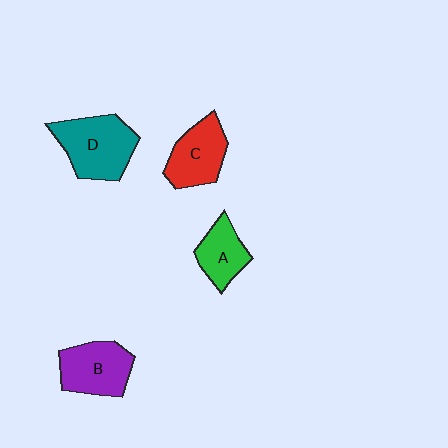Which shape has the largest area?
Shape D (teal).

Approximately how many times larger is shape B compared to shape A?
Approximately 1.4 times.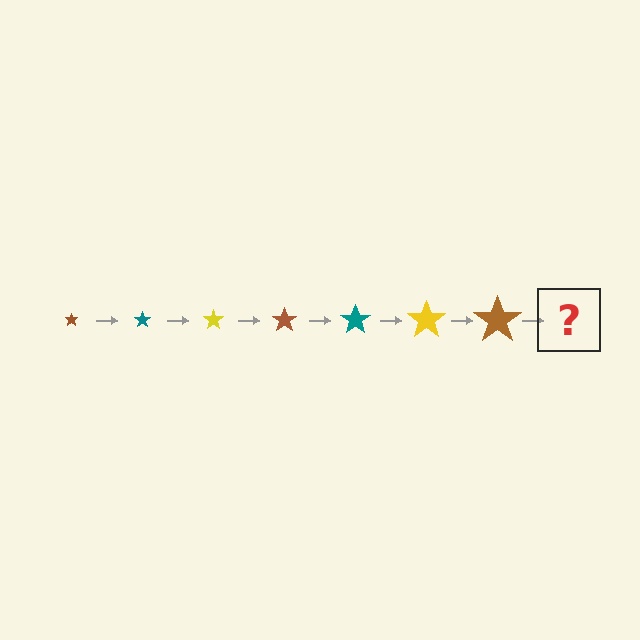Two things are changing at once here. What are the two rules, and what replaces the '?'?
The two rules are that the star grows larger each step and the color cycles through brown, teal, and yellow. The '?' should be a teal star, larger than the previous one.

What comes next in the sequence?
The next element should be a teal star, larger than the previous one.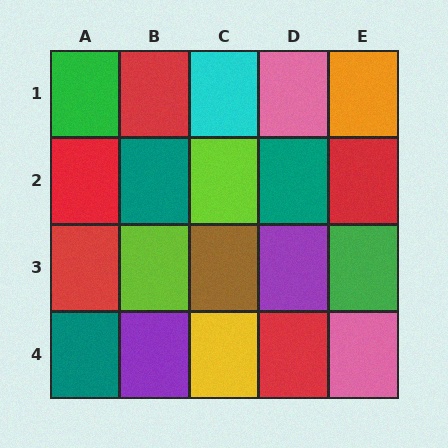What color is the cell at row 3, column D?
Purple.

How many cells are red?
5 cells are red.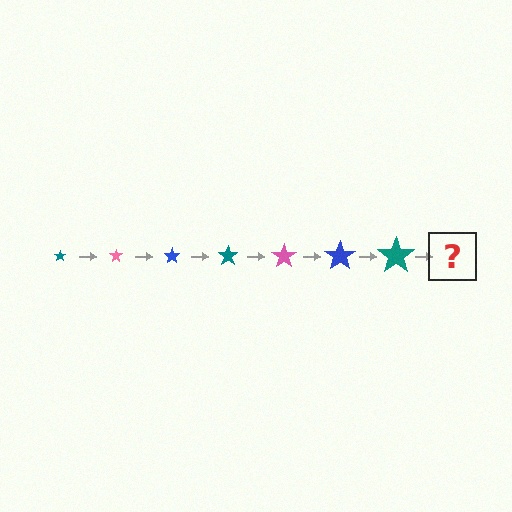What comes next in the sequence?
The next element should be a pink star, larger than the previous one.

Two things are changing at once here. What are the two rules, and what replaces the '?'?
The two rules are that the star grows larger each step and the color cycles through teal, pink, and blue. The '?' should be a pink star, larger than the previous one.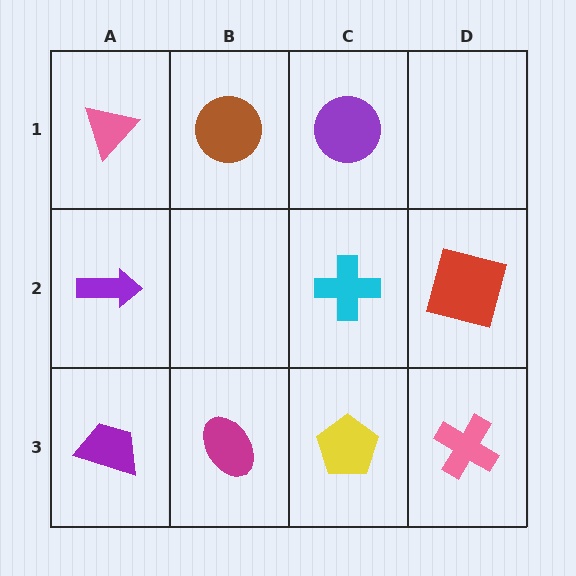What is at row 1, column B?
A brown circle.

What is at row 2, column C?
A cyan cross.